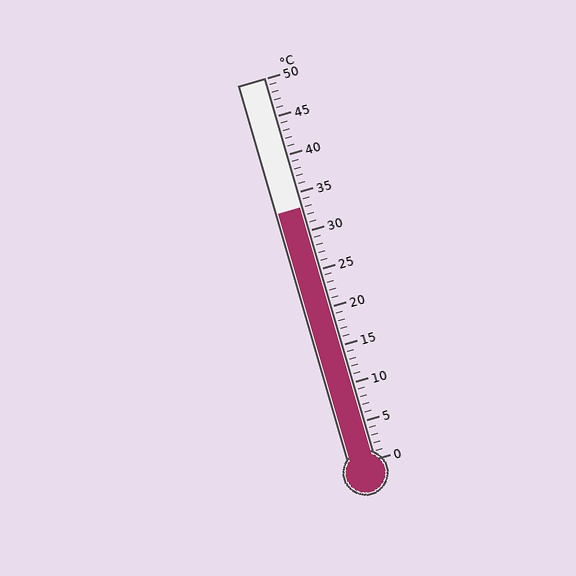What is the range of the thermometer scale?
The thermometer scale ranges from 0°C to 50°C.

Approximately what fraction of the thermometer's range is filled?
The thermometer is filled to approximately 65% of its range.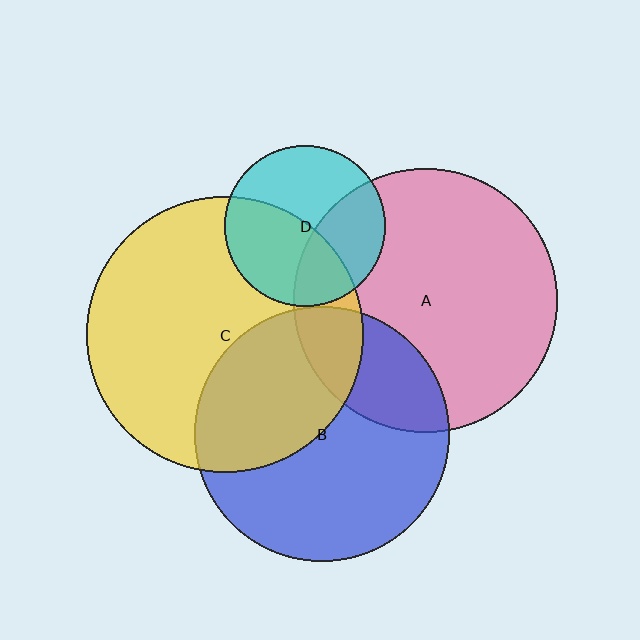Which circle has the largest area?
Circle C (yellow).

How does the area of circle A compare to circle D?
Approximately 2.7 times.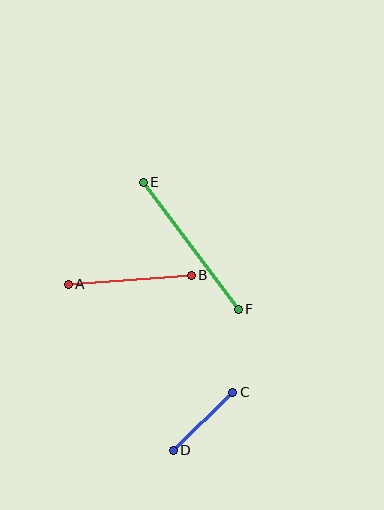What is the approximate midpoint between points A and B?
The midpoint is at approximately (130, 280) pixels.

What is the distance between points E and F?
The distance is approximately 159 pixels.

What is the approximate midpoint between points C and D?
The midpoint is at approximately (203, 421) pixels.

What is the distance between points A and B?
The distance is approximately 124 pixels.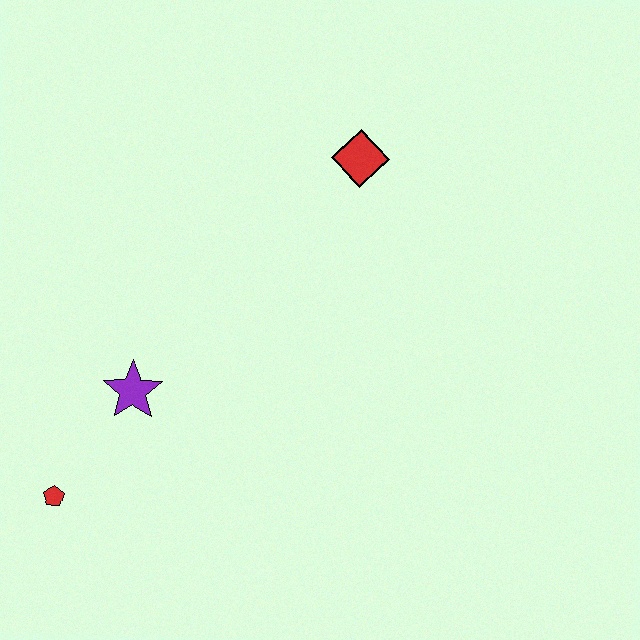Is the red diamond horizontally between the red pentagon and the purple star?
No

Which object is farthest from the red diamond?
The red pentagon is farthest from the red diamond.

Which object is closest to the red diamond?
The purple star is closest to the red diamond.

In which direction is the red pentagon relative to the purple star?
The red pentagon is below the purple star.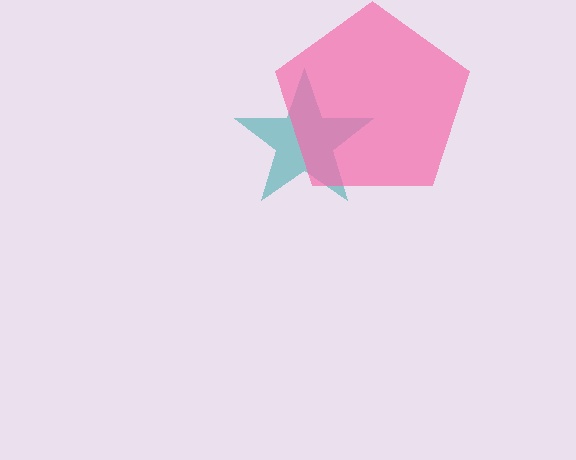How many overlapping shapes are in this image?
There are 2 overlapping shapes in the image.